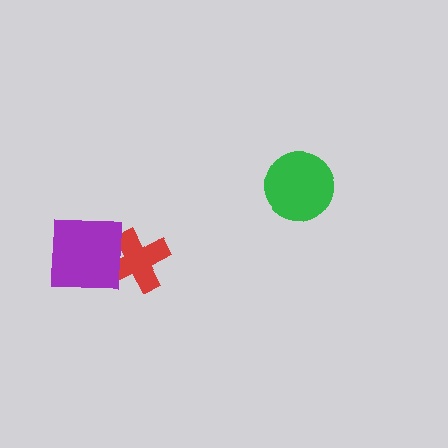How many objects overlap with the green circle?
0 objects overlap with the green circle.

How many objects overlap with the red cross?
1 object overlaps with the red cross.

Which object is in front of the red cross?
The purple square is in front of the red cross.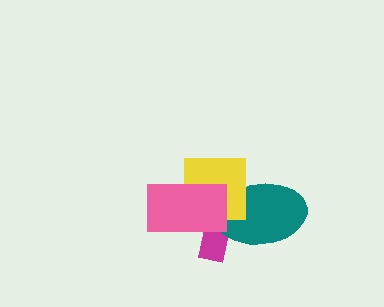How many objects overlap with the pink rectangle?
3 objects overlap with the pink rectangle.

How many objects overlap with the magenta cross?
3 objects overlap with the magenta cross.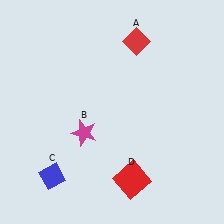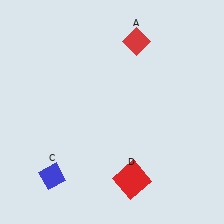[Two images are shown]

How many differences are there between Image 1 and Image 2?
There is 1 difference between the two images.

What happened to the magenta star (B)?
The magenta star (B) was removed in Image 2. It was in the bottom-left area of Image 1.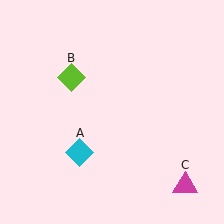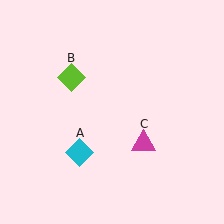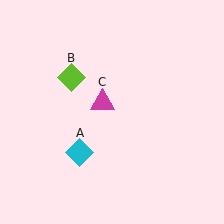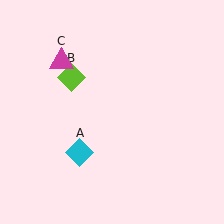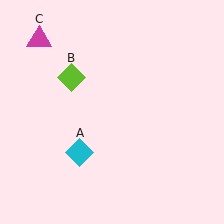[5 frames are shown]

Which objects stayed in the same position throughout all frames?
Cyan diamond (object A) and lime diamond (object B) remained stationary.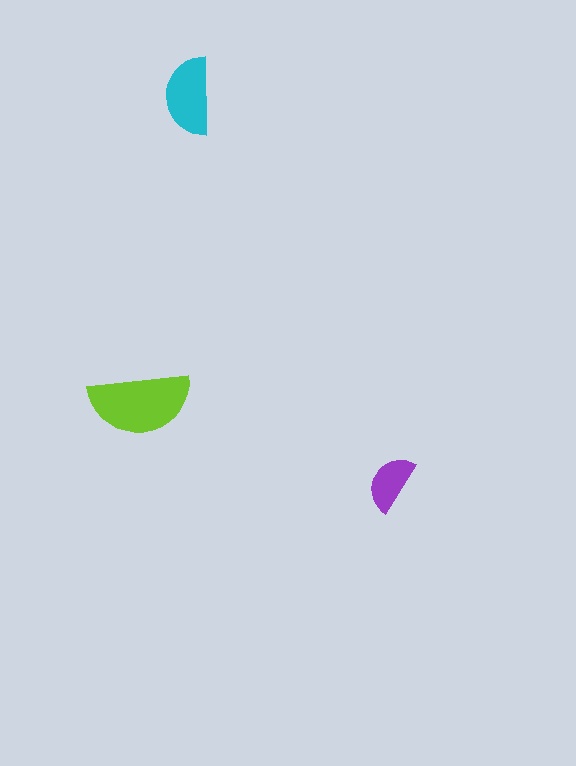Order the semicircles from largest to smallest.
the lime one, the cyan one, the purple one.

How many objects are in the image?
There are 3 objects in the image.